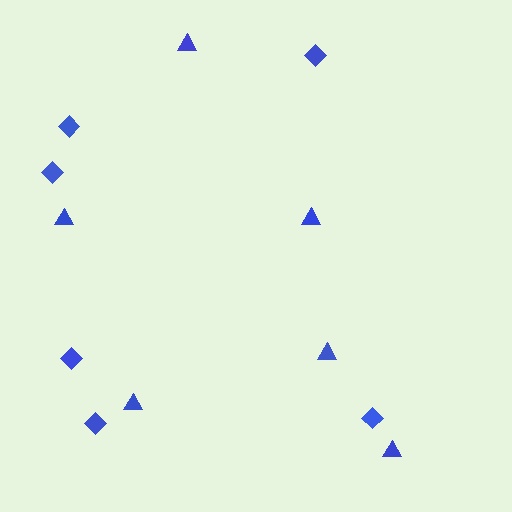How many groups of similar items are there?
There are 2 groups: one group of diamonds (6) and one group of triangles (6).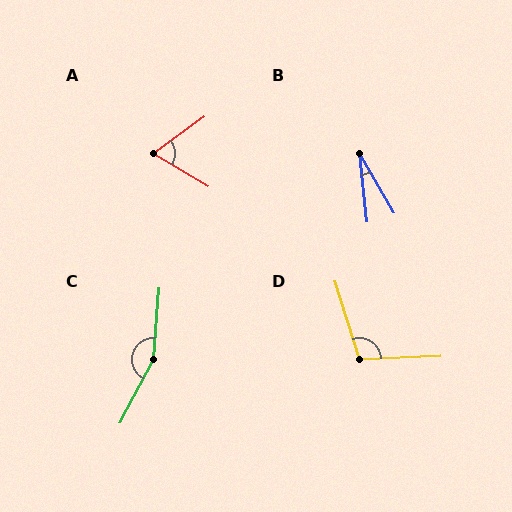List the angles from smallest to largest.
B (24°), A (66°), D (105°), C (157°).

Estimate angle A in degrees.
Approximately 66 degrees.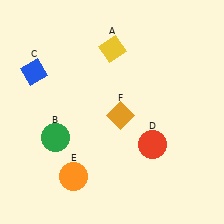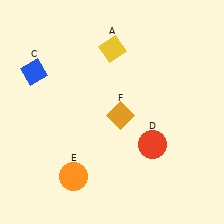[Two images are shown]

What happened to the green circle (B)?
The green circle (B) was removed in Image 2. It was in the bottom-left area of Image 1.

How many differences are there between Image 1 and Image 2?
There is 1 difference between the two images.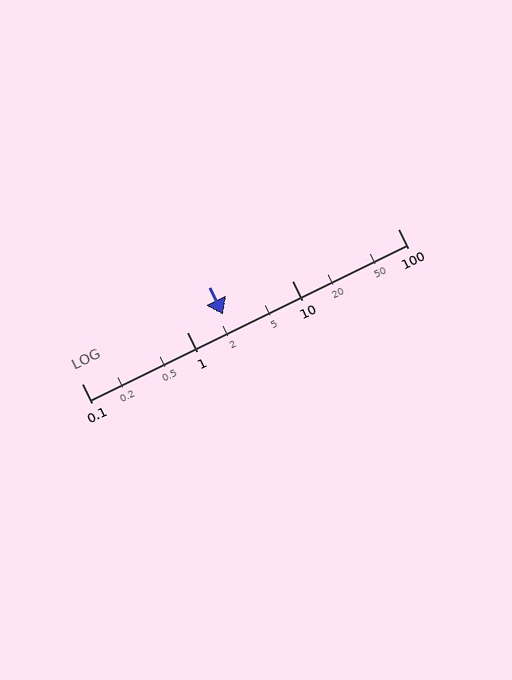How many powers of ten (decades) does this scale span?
The scale spans 3 decades, from 0.1 to 100.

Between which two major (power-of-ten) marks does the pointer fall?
The pointer is between 1 and 10.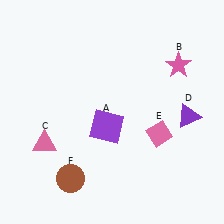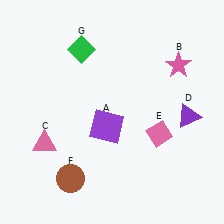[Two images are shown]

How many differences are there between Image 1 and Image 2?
There is 1 difference between the two images.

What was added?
A green diamond (G) was added in Image 2.